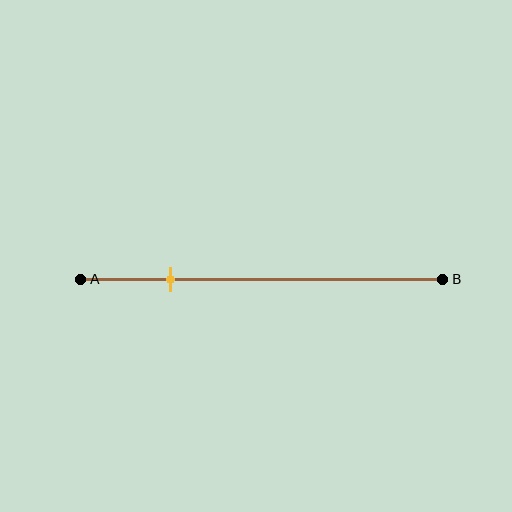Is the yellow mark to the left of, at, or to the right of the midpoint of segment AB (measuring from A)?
The yellow mark is to the left of the midpoint of segment AB.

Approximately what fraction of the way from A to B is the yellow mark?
The yellow mark is approximately 25% of the way from A to B.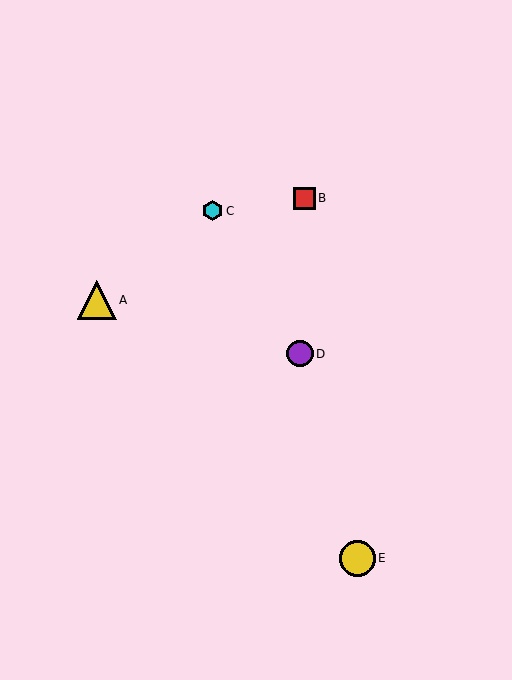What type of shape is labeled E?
Shape E is a yellow circle.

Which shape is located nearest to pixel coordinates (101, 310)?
The yellow triangle (labeled A) at (97, 300) is nearest to that location.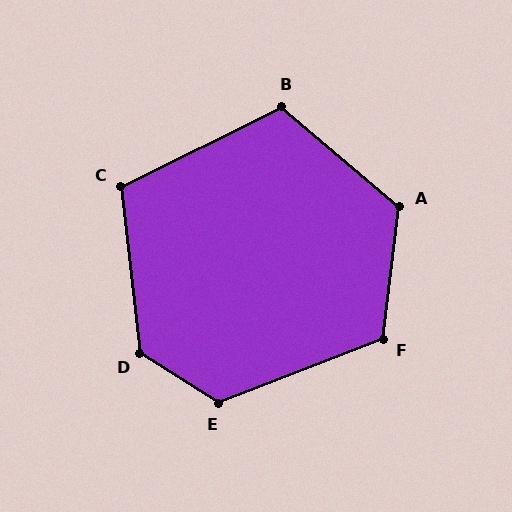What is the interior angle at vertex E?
Approximately 127 degrees (obtuse).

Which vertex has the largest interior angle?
D, at approximately 129 degrees.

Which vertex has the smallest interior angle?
C, at approximately 110 degrees.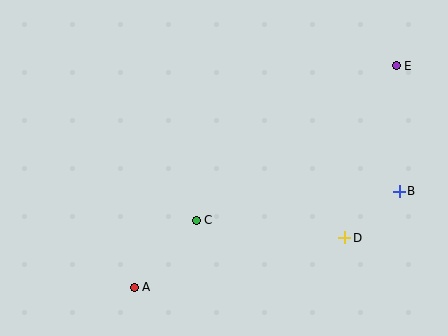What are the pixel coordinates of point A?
Point A is at (134, 287).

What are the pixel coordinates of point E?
Point E is at (396, 66).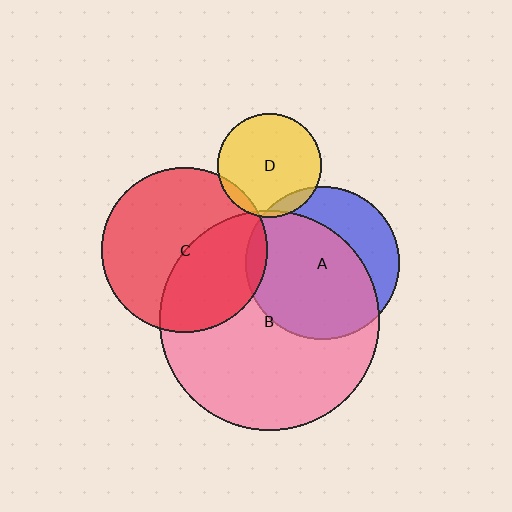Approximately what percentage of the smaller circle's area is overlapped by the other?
Approximately 5%.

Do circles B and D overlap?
Yes.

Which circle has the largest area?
Circle B (pink).